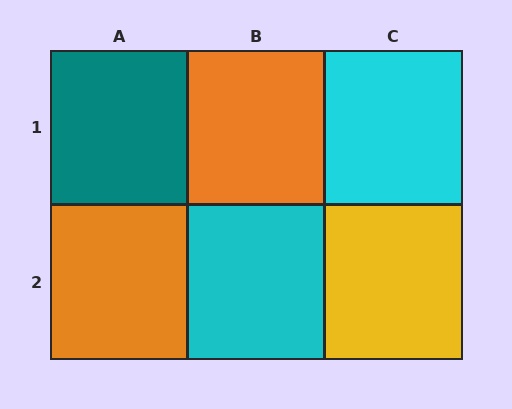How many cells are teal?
1 cell is teal.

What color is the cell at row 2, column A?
Orange.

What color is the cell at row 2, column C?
Yellow.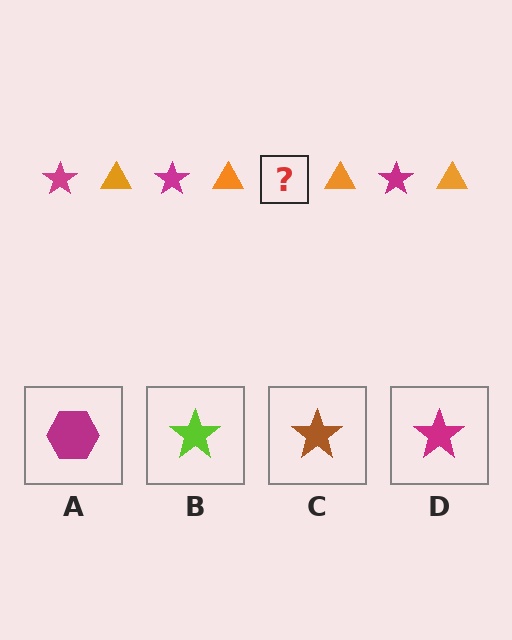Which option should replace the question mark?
Option D.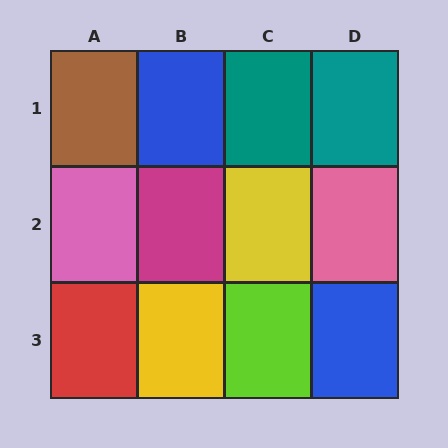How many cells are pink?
2 cells are pink.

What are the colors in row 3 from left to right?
Red, yellow, lime, blue.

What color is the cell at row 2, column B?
Magenta.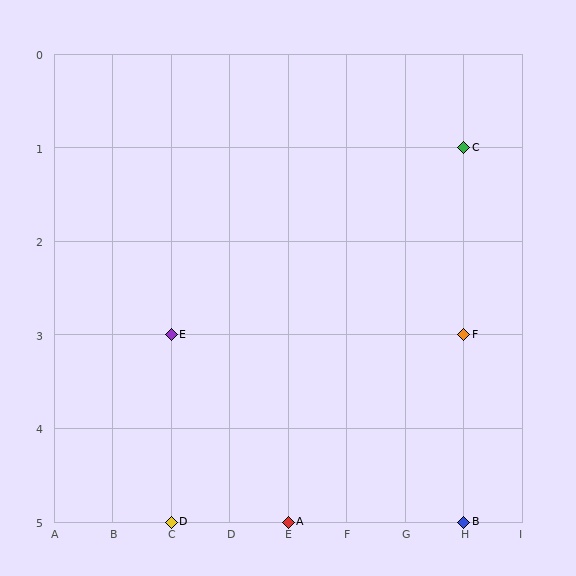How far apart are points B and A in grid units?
Points B and A are 3 columns apart.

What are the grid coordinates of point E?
Point E is at grid coordinates (C, 3).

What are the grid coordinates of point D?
Point D is at grid coordinates (C, 5).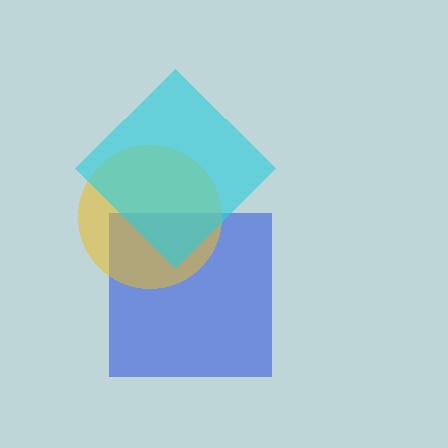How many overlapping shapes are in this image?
There are 3 overlapping shapes in the image.